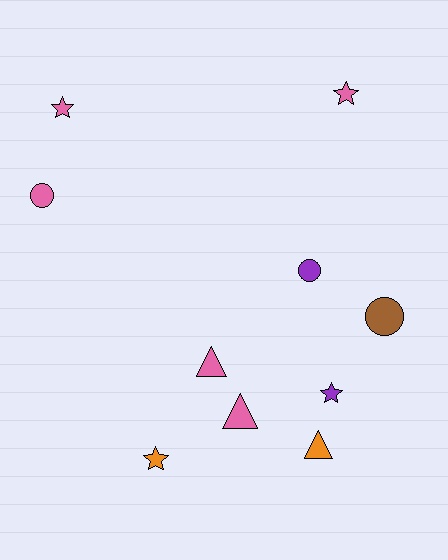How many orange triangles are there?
There is 1 orange triangle.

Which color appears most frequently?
Pink, with 5 objects.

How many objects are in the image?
There are 10 objects.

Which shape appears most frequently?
Star, with 4 objects.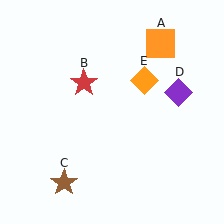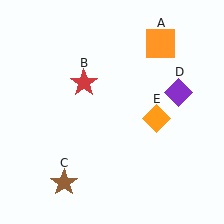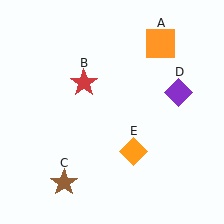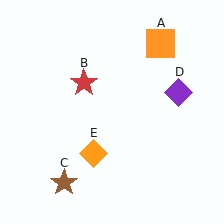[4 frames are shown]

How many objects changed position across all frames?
1 object changed position: orange diamond (object E).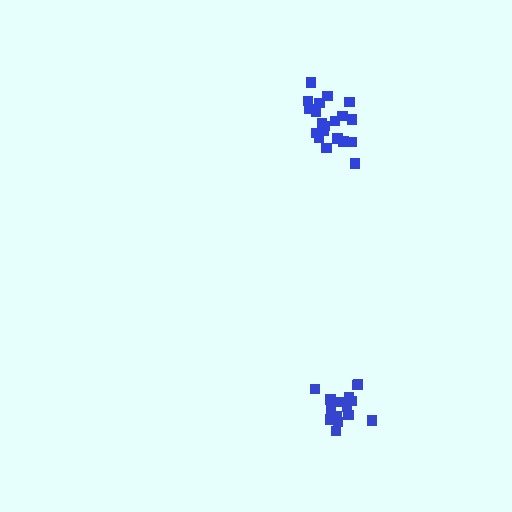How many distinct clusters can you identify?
There are 2 distinct clusters.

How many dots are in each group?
Group 1: 20 dots, Group 2: 15 dots (35 total).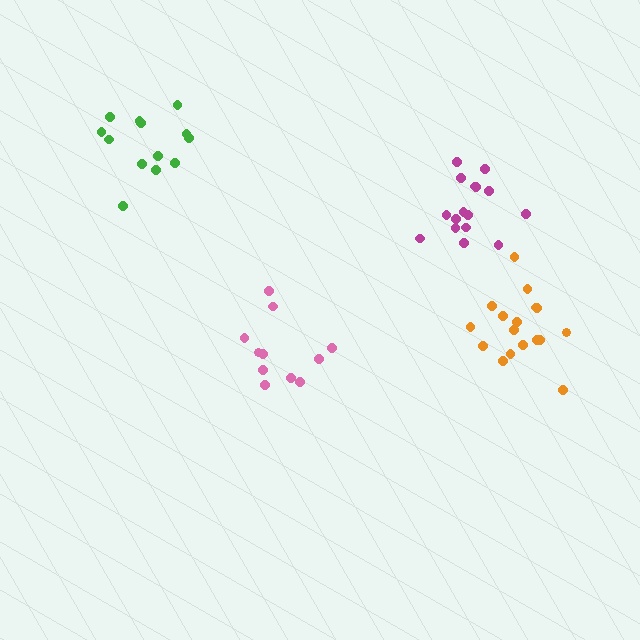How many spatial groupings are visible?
There are 4 spatial groupings.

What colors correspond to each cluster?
The clusters are colored: orange, green, pink, magenta.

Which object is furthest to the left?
The green cluster is leftmost.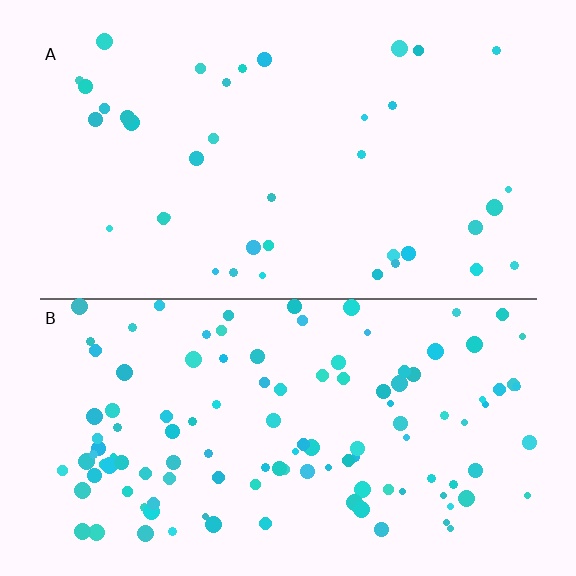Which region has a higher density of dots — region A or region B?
B (the bottom).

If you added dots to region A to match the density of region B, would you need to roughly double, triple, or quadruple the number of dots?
Approximately triple.